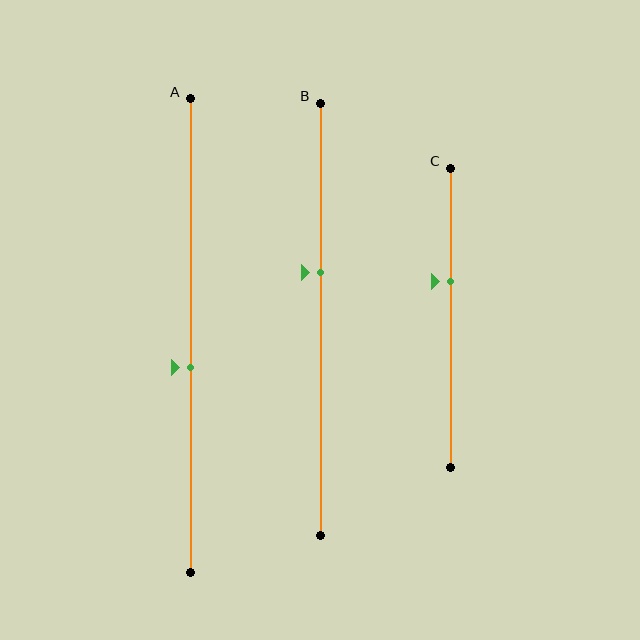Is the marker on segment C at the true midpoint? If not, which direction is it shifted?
No, the marker on segment C is shifted upward by about 12% of the segment length.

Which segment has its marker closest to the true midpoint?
Segment A has its marker closest to the true midpoint.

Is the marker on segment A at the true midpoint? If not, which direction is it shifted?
No, the marker on segment A is shifted downward by about 7% of the segment length.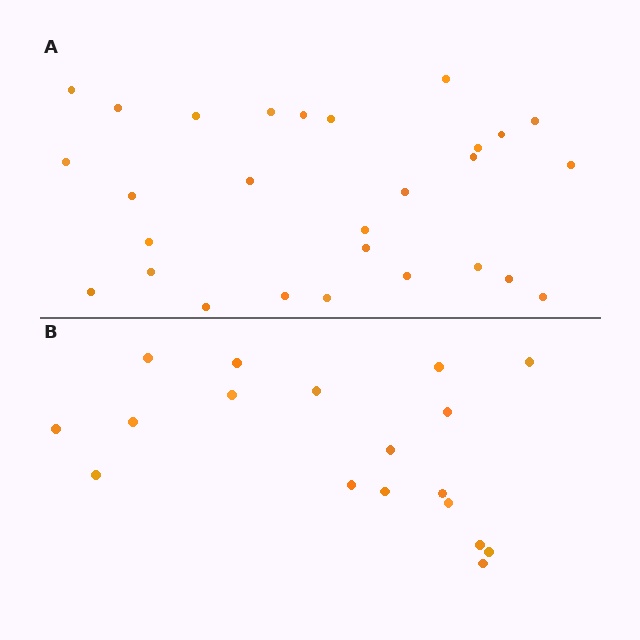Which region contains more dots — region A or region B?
Region A (the top region) has more dots.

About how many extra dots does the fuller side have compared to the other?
Region A has roughly 10 or so more dots than region B.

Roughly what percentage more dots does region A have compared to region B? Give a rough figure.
About 55% more.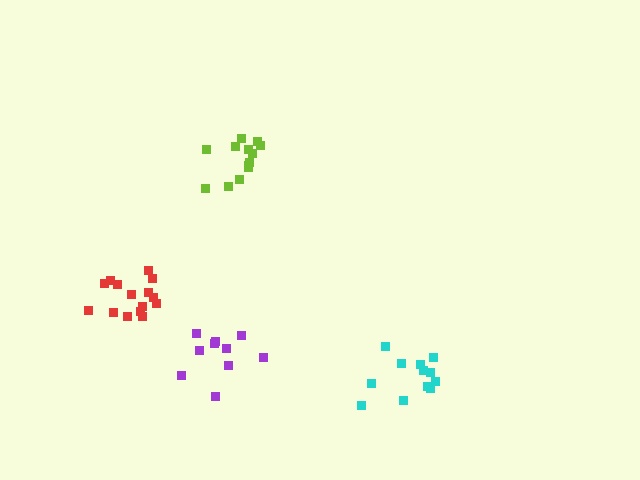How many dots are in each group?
Group 1: 13 dots, Group 2: 15 dots, Group 3: 12 dots, Group 4: 10 dots (50 total).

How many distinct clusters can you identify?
There are 4 distinct clusters.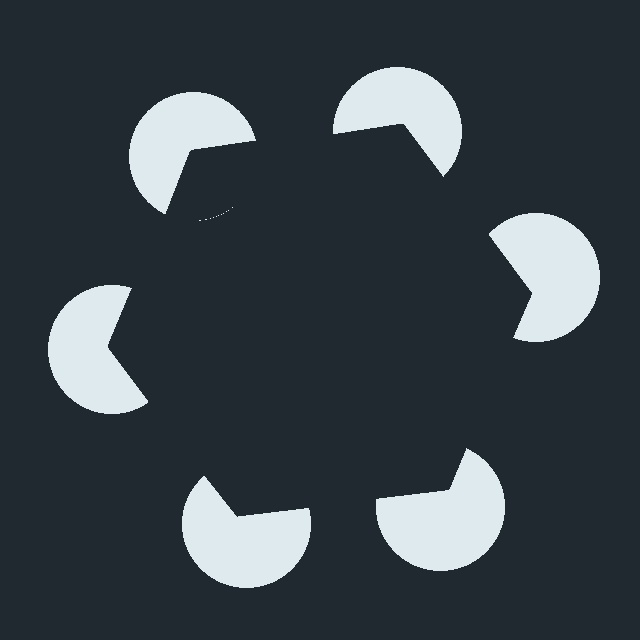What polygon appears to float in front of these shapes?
An illusory hexagon — its edges are inferred from the aligned wedge cuts in the pac-man discs, not physically drawn.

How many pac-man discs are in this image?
There are 6 — one at each vertex of the illusory hexagon.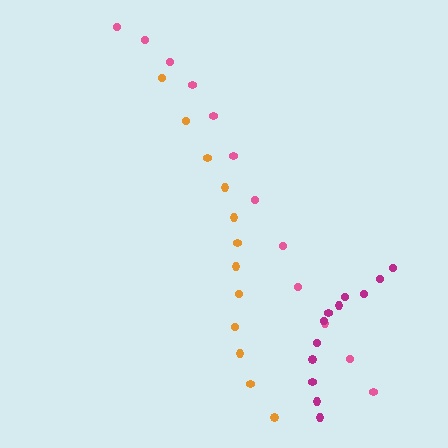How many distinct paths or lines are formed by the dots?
There are 3 distinct paths.